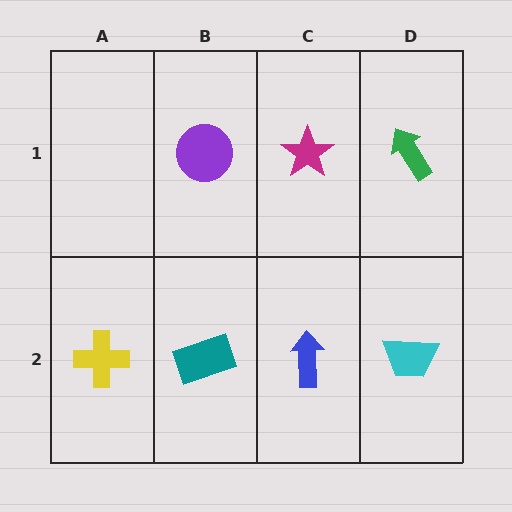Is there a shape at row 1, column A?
No, that cell is empty.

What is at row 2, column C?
A blue arrow.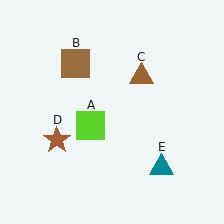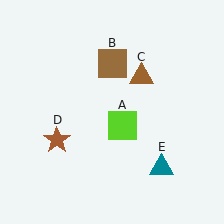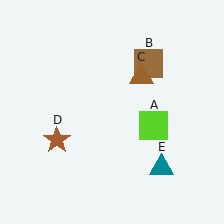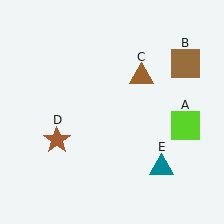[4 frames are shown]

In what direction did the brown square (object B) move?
The brown square (object B) moved right.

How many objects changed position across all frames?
2 objects changed position: lime square (object A), brown square (object B).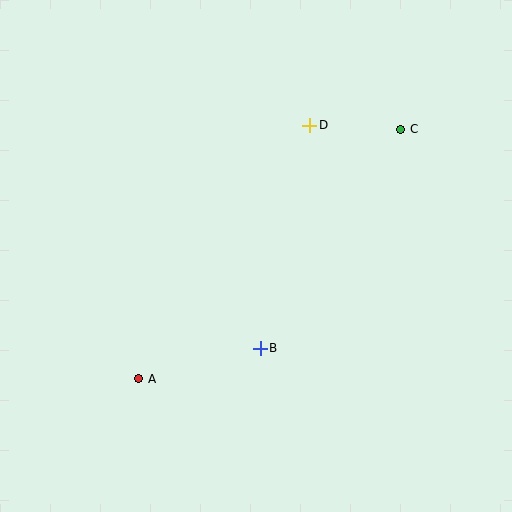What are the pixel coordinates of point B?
Point B is at (260, 348).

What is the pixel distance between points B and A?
The distance between B and A is 125 pixels.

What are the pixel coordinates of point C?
Point C is at (401, 129).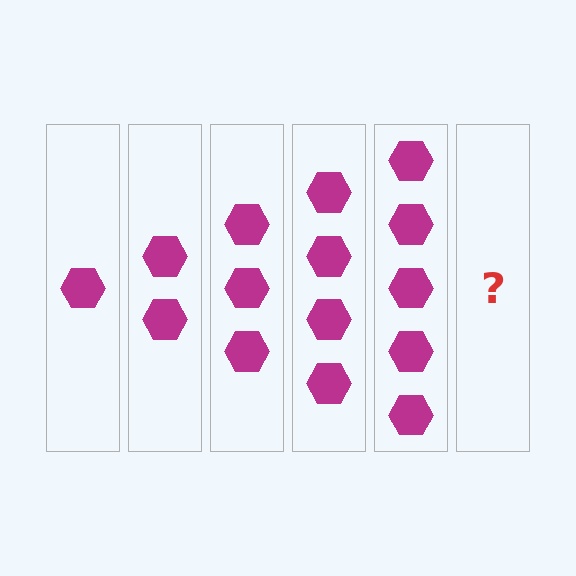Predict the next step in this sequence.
The next step is 6 hexagons.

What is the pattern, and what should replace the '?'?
The pattern is that each step adds one more hexagon. The '?' should be 6 hexagons.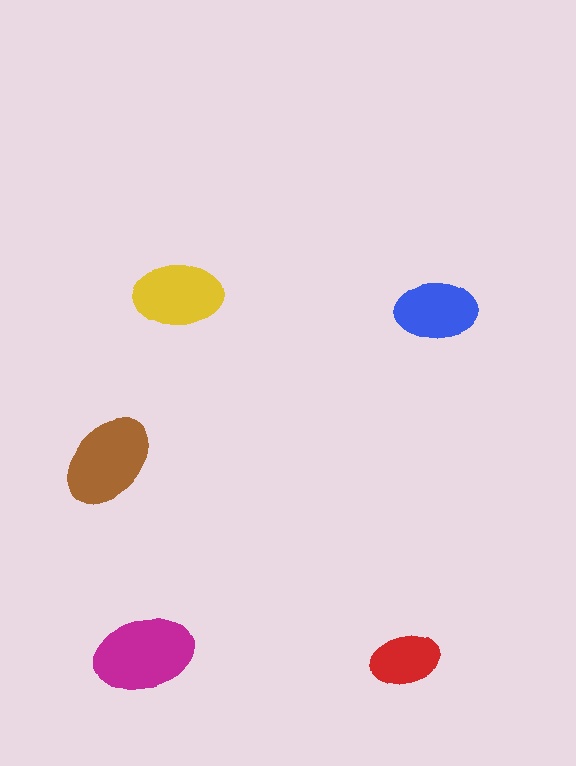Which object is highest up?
The yellow ellipse is topmost.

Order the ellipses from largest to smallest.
the magenta one, the brown one, the yellow one, the blue one, the red one.